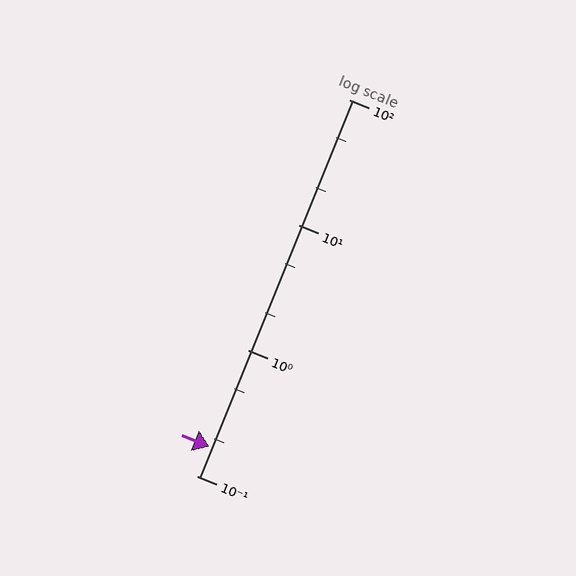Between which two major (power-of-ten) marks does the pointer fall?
The pointer is between 0.1 and 1.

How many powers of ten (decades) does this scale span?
The scale spans 3 decades, from 0.1 to 100.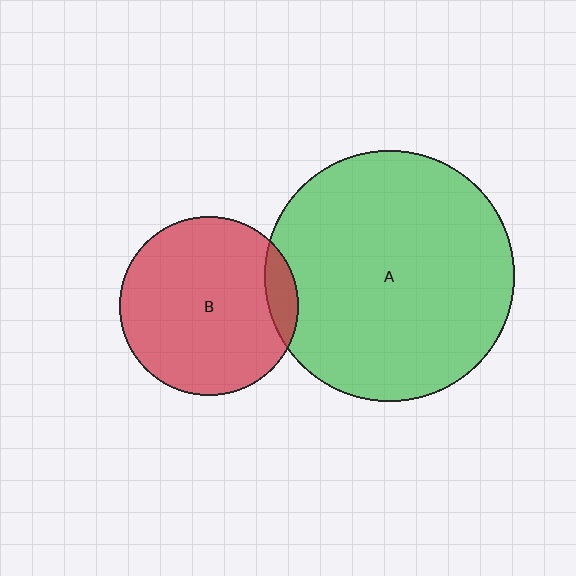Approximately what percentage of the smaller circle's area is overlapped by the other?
Approximately 10%.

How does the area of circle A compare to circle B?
Approximately 1.9 times.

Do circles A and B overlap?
Yes.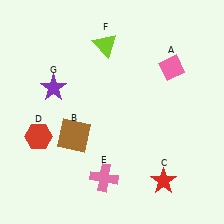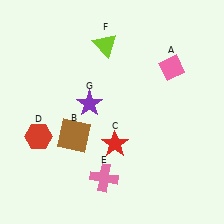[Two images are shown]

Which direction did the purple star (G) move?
The purple star (G) moved right.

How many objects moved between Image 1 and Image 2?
2 objects moved between the two images.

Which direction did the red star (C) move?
The red star (C) moved left.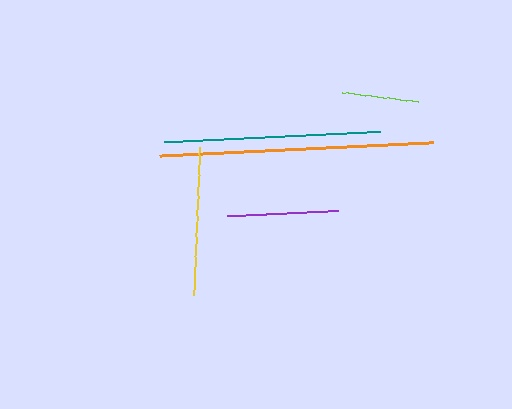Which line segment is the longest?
The orange line is the longest at approximately 273 pixels.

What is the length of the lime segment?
The lime segment is approximately 77 pixels long.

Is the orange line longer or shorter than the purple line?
The orange line is longer than the purple line.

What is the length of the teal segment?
The teal segment is approximately 216 pixels long.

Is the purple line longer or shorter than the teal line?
The teal line is longer than the purple line.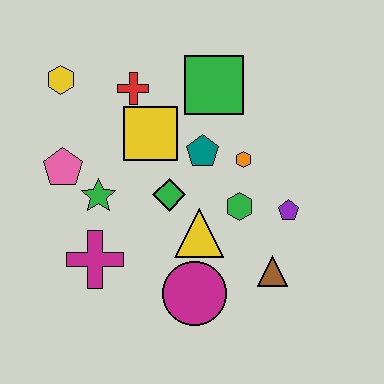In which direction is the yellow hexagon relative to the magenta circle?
The yellow hexagon is above the magenta circle.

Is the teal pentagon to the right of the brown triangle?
No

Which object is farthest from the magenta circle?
The yellow hexagon is farthest from the magenta circle.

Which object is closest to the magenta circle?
The yellow triangle is closest to the magenta circle.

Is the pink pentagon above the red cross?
No